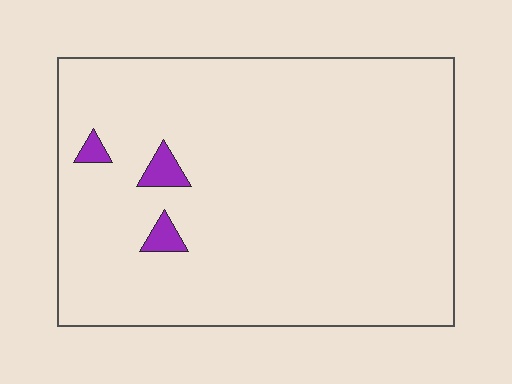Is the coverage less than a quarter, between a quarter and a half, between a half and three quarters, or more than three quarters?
Less than a quarter.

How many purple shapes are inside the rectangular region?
3.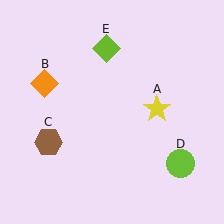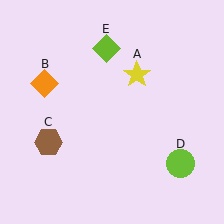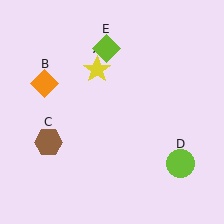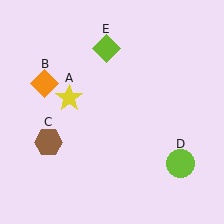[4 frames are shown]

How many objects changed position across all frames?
1 object changed position: yellow star (object A).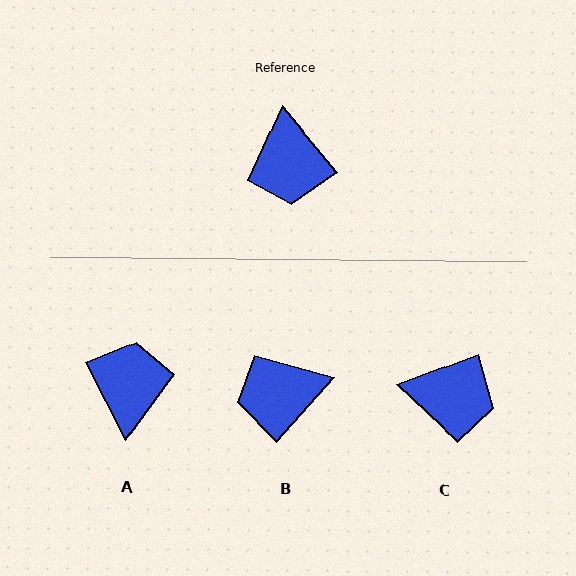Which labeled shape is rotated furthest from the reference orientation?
A, about 168 degrees away.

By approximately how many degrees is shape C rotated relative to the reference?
Approximately 71 degrees counter-clockwise.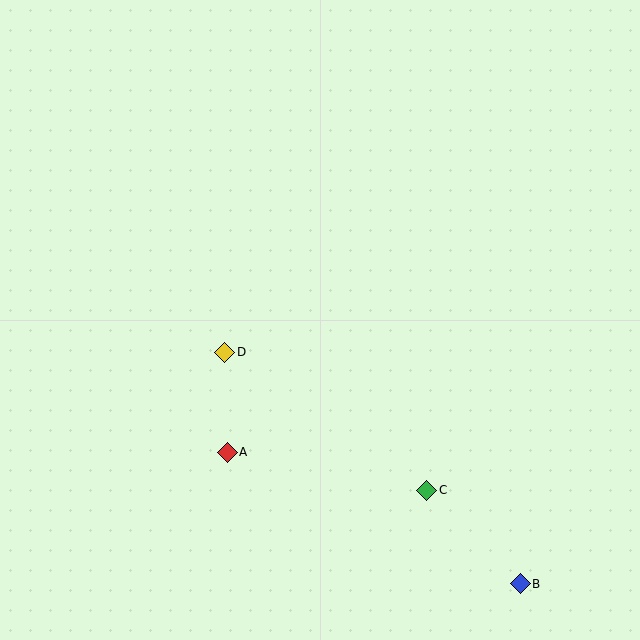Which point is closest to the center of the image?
Point D at (225, 352) is closest to the center.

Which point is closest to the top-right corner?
Point C is closest to the top-right corner.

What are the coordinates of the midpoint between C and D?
The midpoint between C and D is at (326, 421).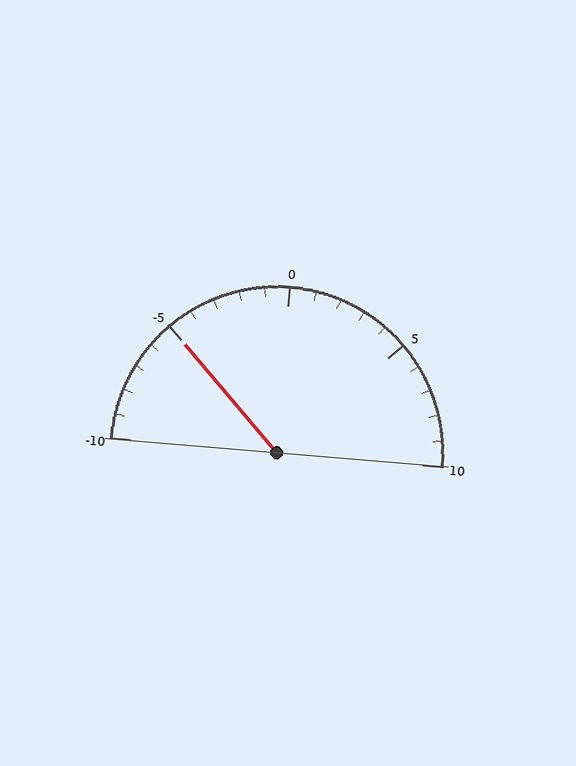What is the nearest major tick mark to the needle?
The nearest major tick mark is -5.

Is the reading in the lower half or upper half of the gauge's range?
The reading is in the lower half of the range (-10 to 10).